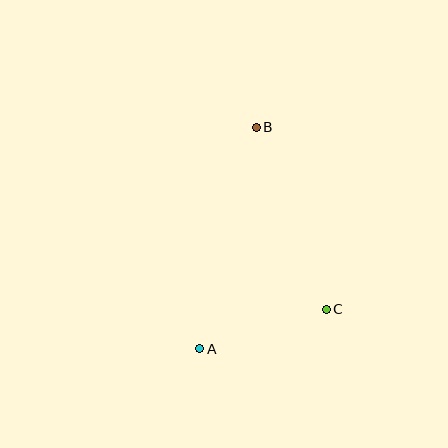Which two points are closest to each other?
Points A and C are closest to each other.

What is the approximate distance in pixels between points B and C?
The distance between B and C is approximately 195 pixels.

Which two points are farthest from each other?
Points A and B are farthest from each other.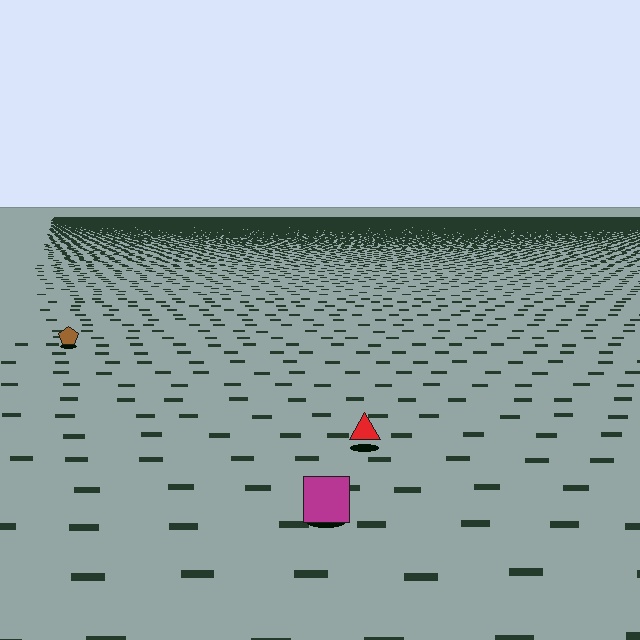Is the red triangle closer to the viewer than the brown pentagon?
Yes. The red triangle is closer — you can tell from the texture gradient: the ground texture is coarser near it.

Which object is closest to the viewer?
The magenta square is closest. The texture marks near it are larger and more spread out.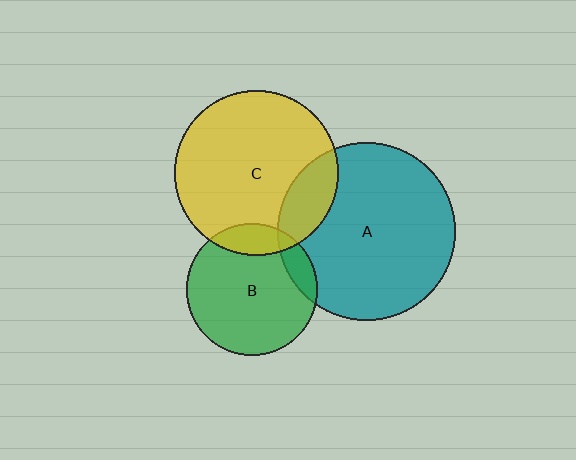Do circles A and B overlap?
Yes.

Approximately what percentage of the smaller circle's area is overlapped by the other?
Approximately 10%.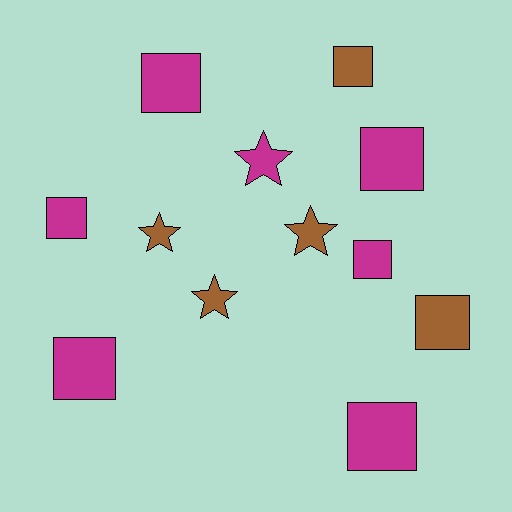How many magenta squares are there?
There are 6 magenta squares.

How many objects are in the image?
There are 12 objects.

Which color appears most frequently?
Magenta, with 7 objects.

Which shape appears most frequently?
Square, with 8 objects.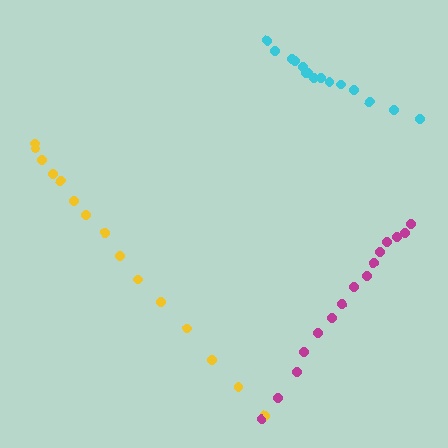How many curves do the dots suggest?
There are 3 distinct paths.